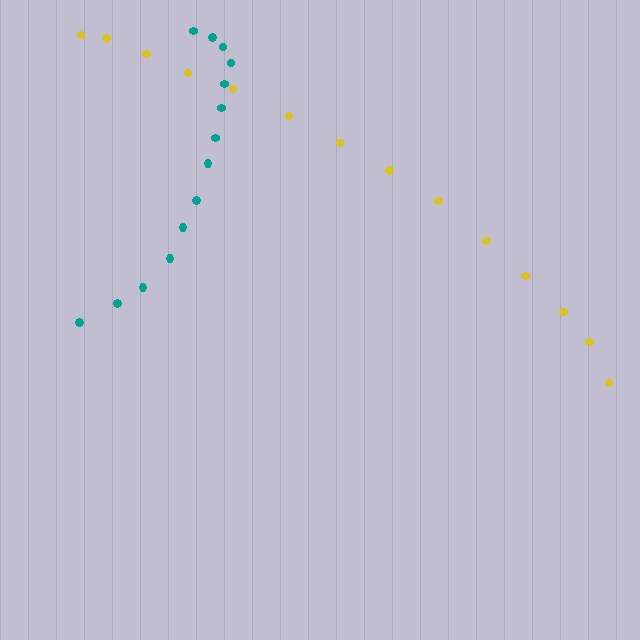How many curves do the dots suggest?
There are 2 distinct paths.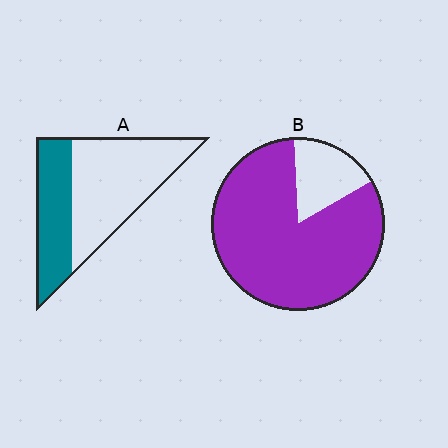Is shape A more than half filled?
No.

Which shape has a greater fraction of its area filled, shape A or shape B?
Shape B.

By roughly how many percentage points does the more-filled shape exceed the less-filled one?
By roughly 45 percentage points (B over A).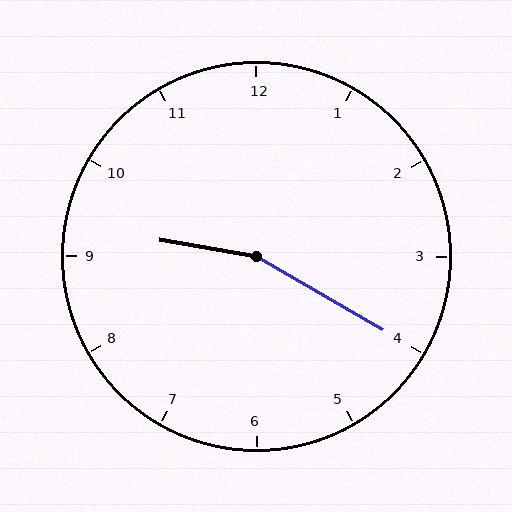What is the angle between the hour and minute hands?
Approximately 160 degrees.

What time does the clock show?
9:20.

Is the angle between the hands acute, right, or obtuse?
It is obtuse.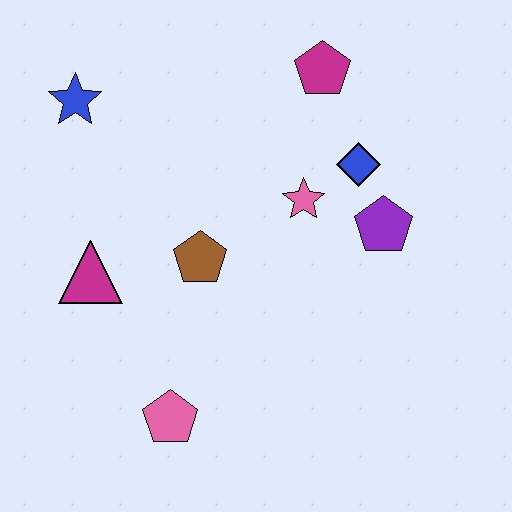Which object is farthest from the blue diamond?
The pink pentagon is farthest from the blue diamond.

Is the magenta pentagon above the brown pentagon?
Yes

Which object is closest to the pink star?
The blue diamond is closest to the pink star.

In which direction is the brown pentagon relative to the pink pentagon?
The brown pentagon is above the pink pentagon.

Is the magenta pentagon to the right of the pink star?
Yes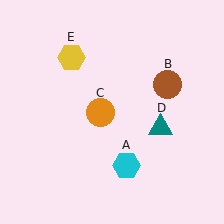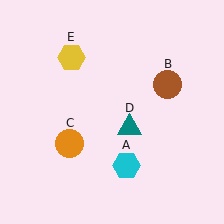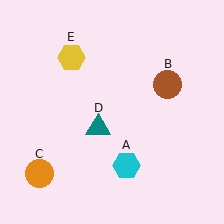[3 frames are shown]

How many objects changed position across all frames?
2 objects changed position: orange circle (object C), teal triangle (object D).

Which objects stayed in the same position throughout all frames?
Cyan hexagon (object A) and brown circle (object B) and yellow hexagon (object E) remained stationary.